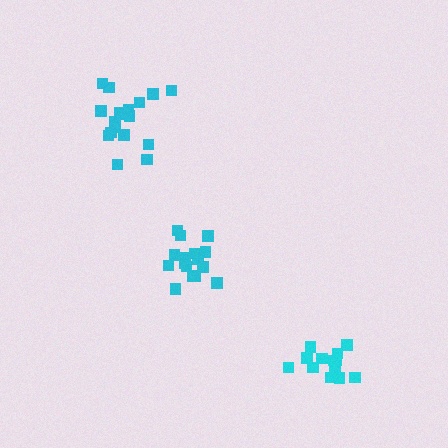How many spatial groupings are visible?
There are 3 spatial groupings.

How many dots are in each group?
Group 1: 18 dots, Group 2: 16 dots, Group 3: 13 dots (47 total).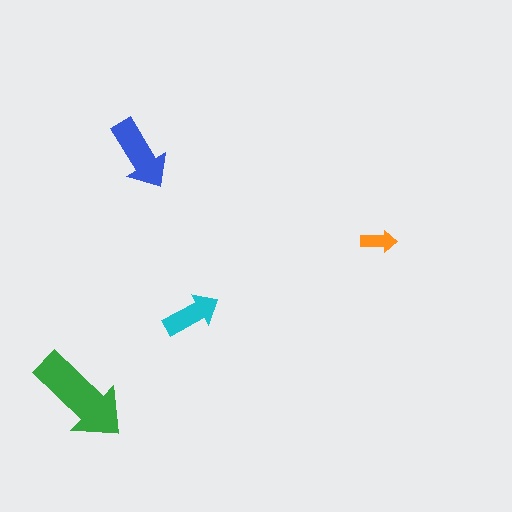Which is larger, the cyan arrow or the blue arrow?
The blue one.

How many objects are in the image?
There are 4 objects in the image.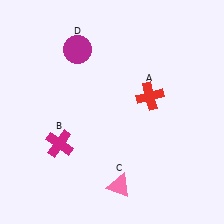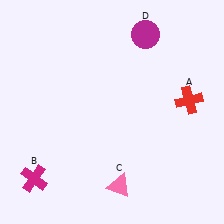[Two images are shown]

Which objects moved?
The objects that moved are: the red cross (A), the magenta cross (B), the magenta circle (D).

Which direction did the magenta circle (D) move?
The magenta circle (D) moved right.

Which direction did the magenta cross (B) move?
The magenta cross (B) moved down.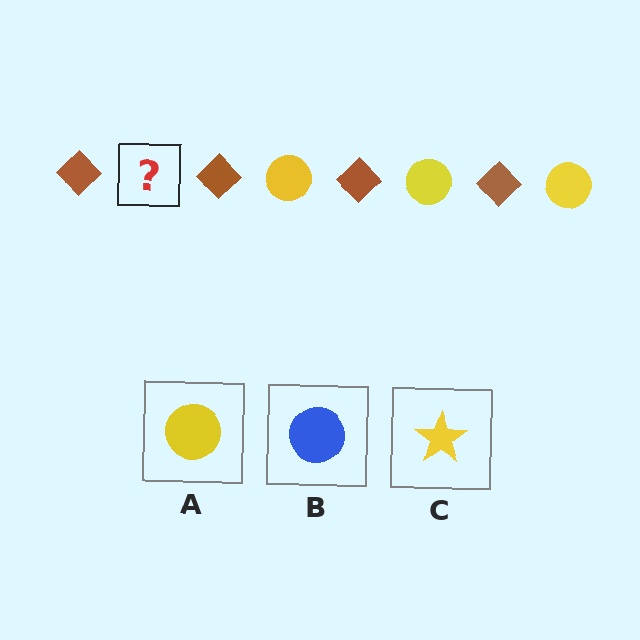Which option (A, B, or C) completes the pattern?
A.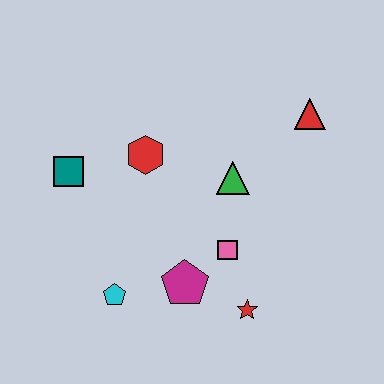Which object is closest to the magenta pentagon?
The pink square is closest to the magenta pentagon.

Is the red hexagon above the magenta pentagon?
Yes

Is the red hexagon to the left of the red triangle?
Yes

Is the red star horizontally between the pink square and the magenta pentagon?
No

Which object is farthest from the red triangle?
The cyan pentagon is farthest from the red triangle.